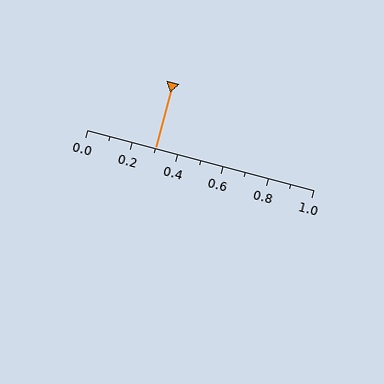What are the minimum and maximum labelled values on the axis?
The axis runs from 0.0 to 1.0.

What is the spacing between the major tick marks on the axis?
The major ticks are spaced 0.2 apart.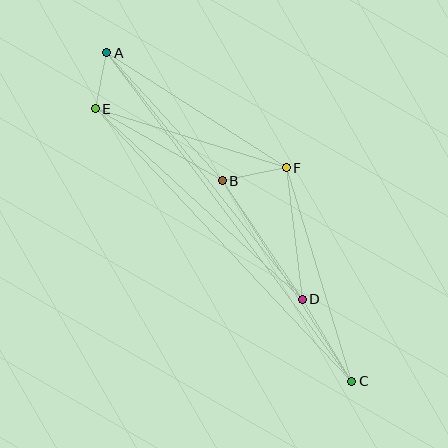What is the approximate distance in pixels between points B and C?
The distance between B and C is approximately 239 pixels.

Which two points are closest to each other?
Points A and E are closest to each other.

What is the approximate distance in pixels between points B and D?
The distance between B and D is approximately 143 pixels.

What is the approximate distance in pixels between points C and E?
The distance between C and E is approximately 374 pixels.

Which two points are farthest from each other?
Points A and C are farthest from each other.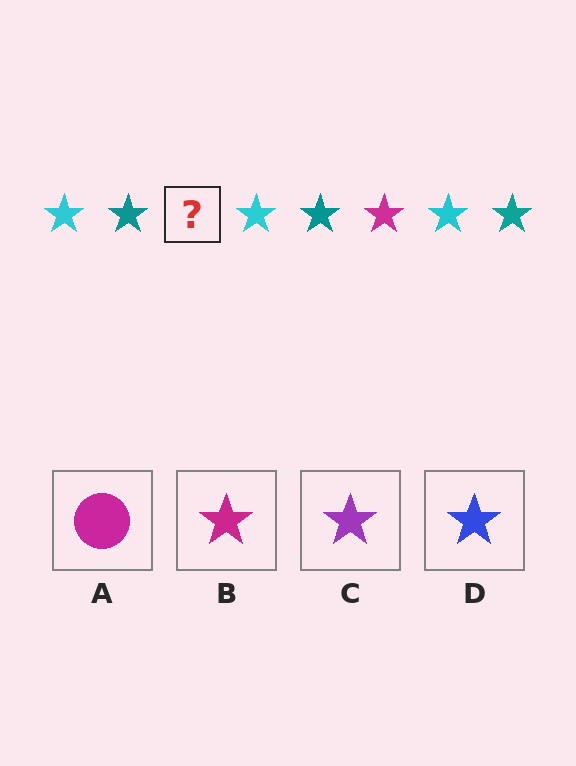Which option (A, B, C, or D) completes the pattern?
B.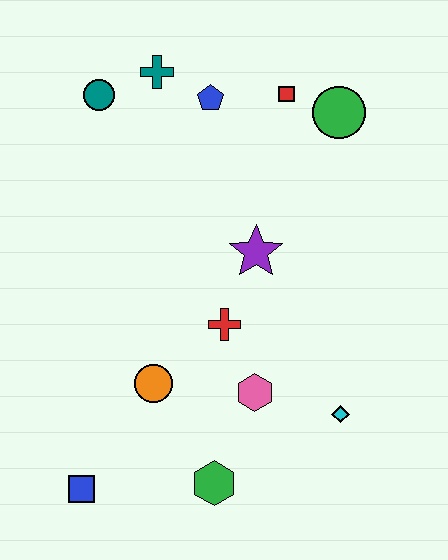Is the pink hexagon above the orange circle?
No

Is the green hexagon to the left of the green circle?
Yes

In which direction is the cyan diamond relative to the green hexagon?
The cyan diamond is to the right of the green hexagon.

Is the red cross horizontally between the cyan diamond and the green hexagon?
Yes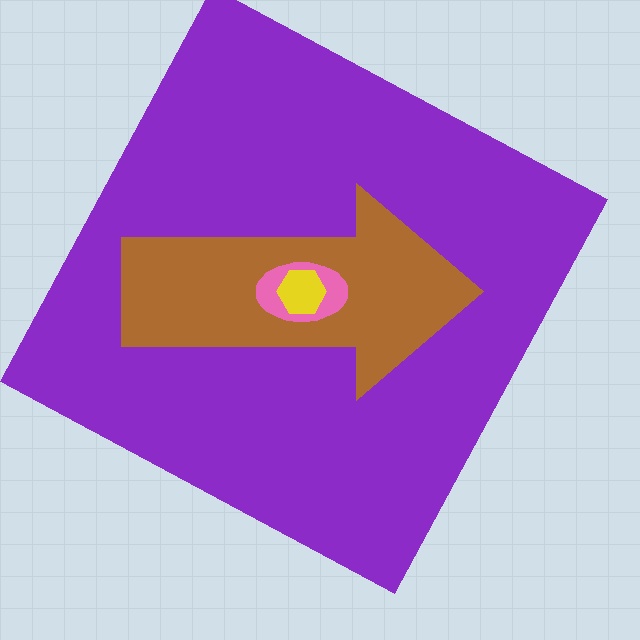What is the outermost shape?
The purple square.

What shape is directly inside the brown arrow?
The pink ellipse.